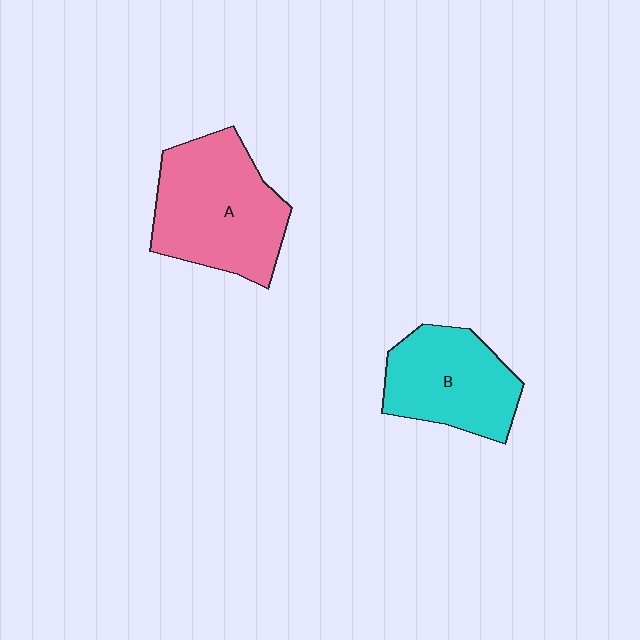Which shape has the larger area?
Shape A (pink).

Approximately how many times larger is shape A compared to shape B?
Approximately 1.3 times.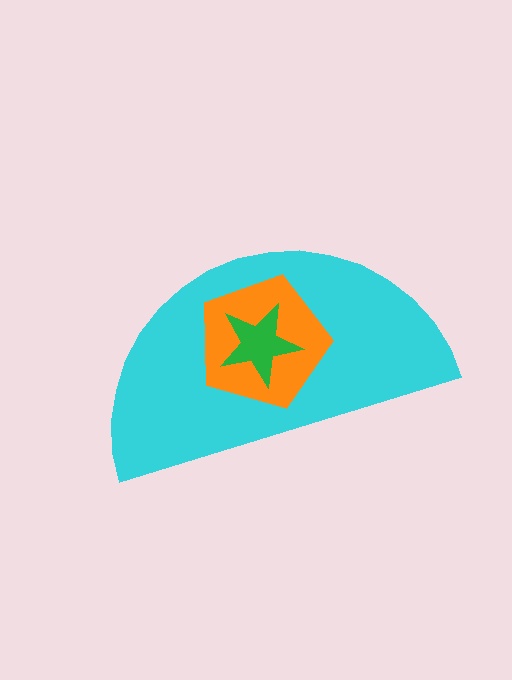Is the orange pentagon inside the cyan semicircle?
Yes.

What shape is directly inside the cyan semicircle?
The orange pentagon.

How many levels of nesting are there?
3.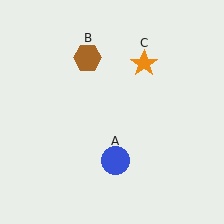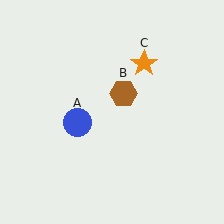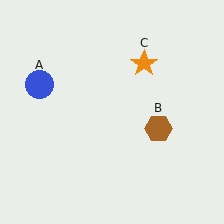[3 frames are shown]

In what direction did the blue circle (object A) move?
The blue circle (object A) moved up and to the left.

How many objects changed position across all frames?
2 objects changed position: blue circle (object A), brown hexagon (object B).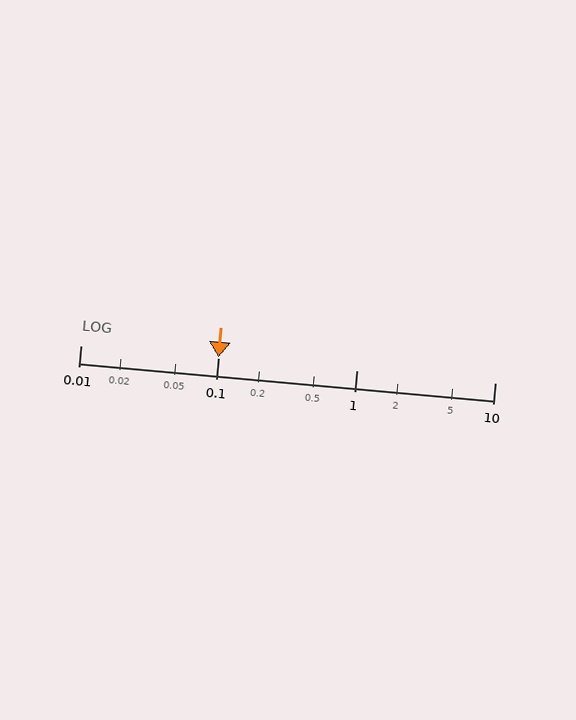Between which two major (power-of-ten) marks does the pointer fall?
The pointer is between 0.1 and 1.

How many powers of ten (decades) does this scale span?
The scale spans 3 decades, from 0.01 to 10.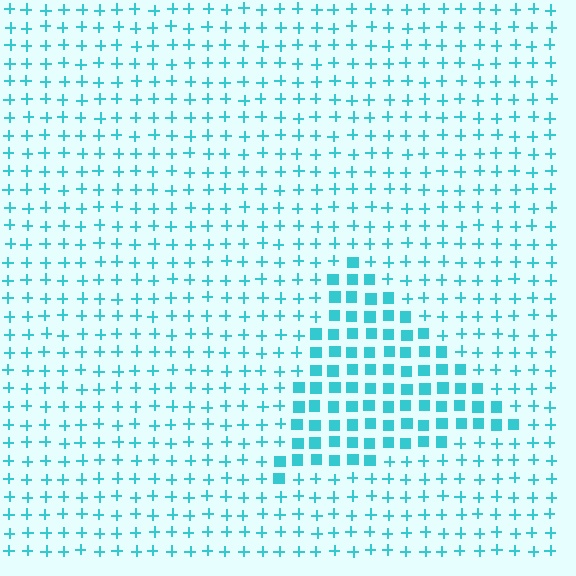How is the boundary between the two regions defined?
The boundary is defined by a change in element shape: squares inside vs. plus signs outside. All elements share the same color and spacing.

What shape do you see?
I see a triangle.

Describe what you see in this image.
The image is filled with small cyan elements arranged in a uniform grid. A triangle-shaped region contains squares, while the surrounding area contains plus signs. The boundary is defined purely by the change in element shape.